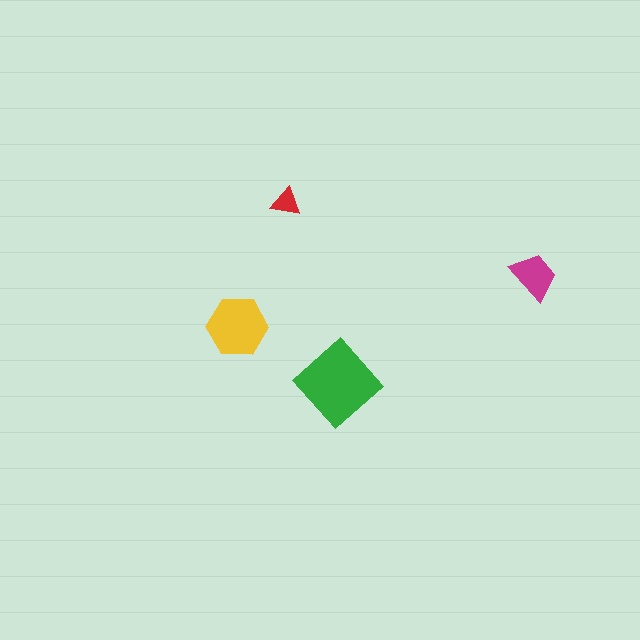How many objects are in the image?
There are 4 objects in the image.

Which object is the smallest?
The red triangle.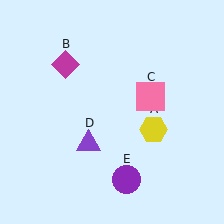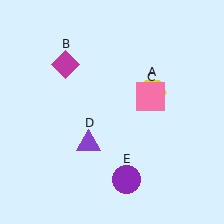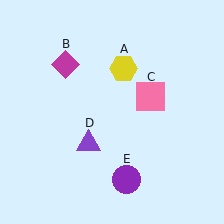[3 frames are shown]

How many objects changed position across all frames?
1 object changed position: yellow hexagon (object A).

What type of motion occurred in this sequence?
The yellow hexagon (object A) rotated counterclockwise around the center of the scene.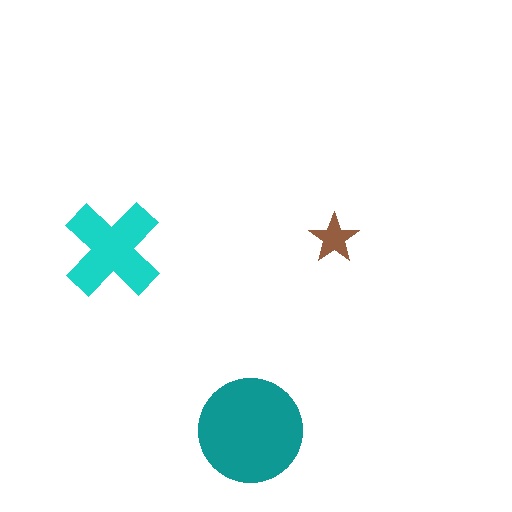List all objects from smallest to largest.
The brown star, the cyan cross, the teal circle.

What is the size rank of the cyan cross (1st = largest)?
2nd.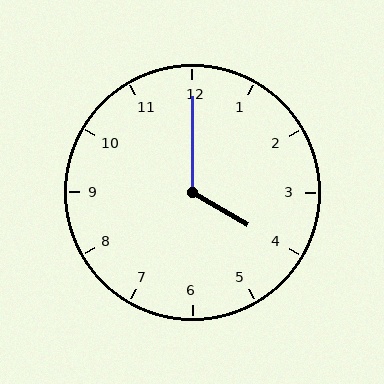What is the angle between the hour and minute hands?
Approximately 120 degrees.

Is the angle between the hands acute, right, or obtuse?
It is obtuse.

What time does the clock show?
4:00.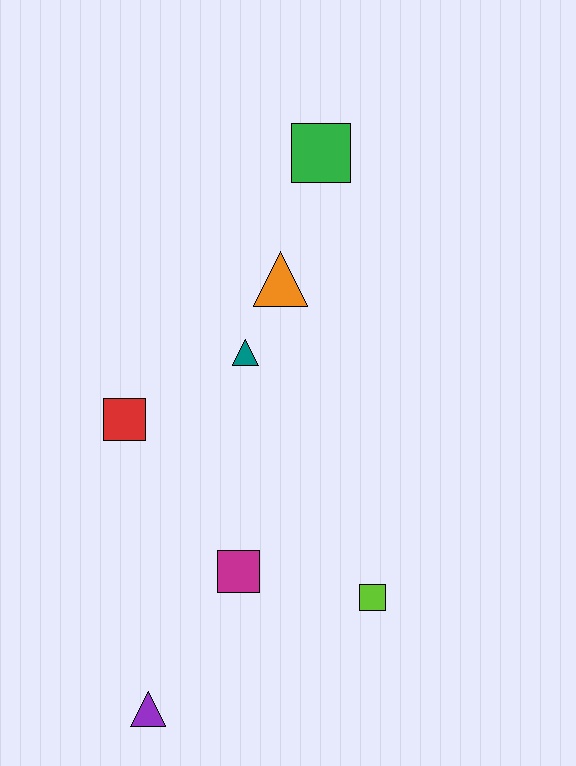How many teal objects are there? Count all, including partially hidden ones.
There is 1 teal object.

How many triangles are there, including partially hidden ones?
There are 3 triangles.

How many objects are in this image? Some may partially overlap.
There are 7 objects.